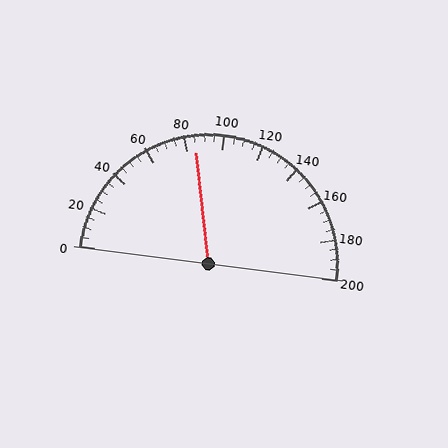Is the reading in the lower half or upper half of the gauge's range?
The reading is in the lower half of the range (0 to 200).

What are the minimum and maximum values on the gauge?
The gauge ranges from 0 to 200.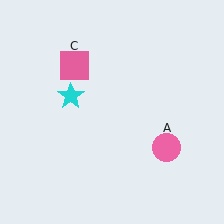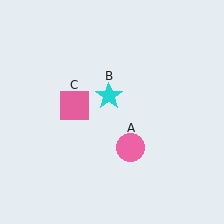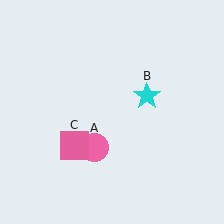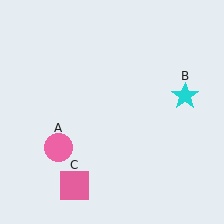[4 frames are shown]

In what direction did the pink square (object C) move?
The pink square (object C) moved down.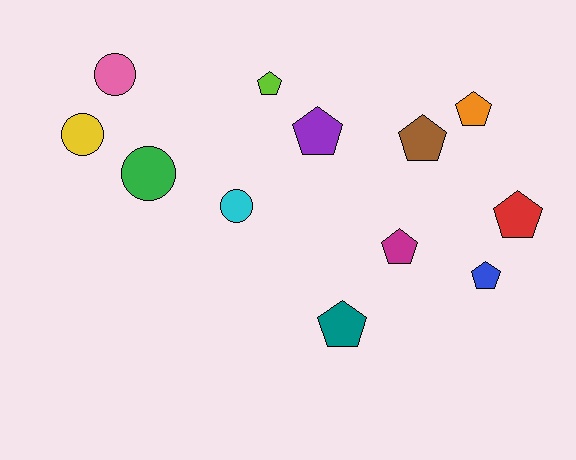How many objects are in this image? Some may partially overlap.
There are 12 objects.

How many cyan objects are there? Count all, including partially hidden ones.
There is 1 cyan object.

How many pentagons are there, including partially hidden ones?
There are 8 pentagons.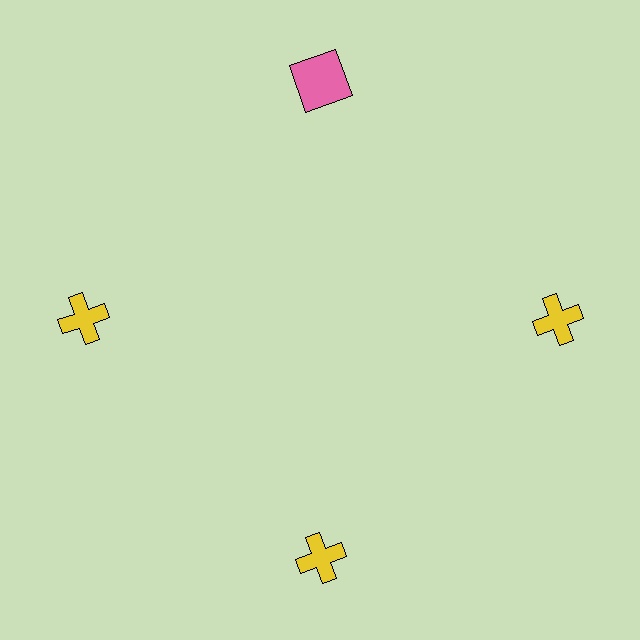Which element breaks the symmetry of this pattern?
The pink square at roughly the 12 o'clock position breaks the symmetry. All other shapes are yellow crosses.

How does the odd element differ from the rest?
It differs in both color (pink instead of yellow) and shape (square instead of cross).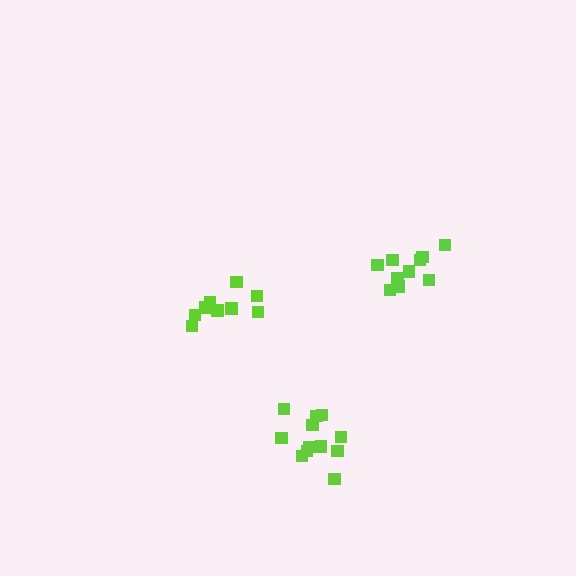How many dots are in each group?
Group 1: 12 dots, Group 2: 10 dots, Group 3: 10 dots (32 total).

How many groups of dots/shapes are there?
There are 3 groups.